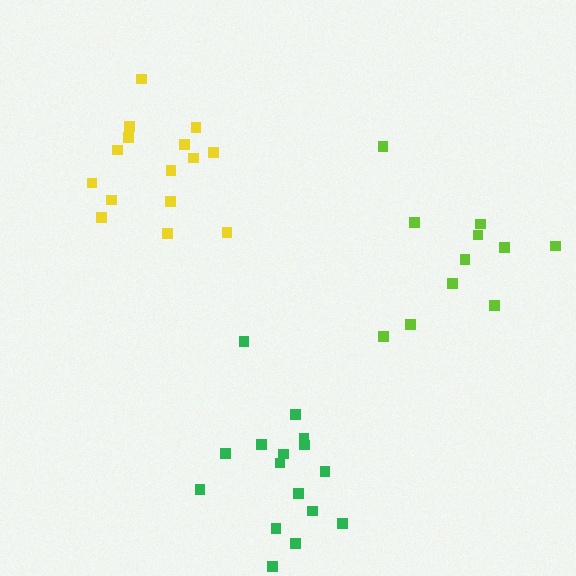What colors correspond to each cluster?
The clusters are colored: yellow, green, lime.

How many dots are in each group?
Group 1: 15 dots, Group 2: 16 dots, Group 3: 11 dots (42 total).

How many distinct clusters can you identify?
There are 3 distinct clusters.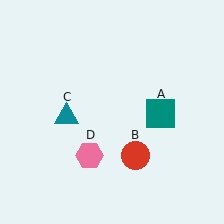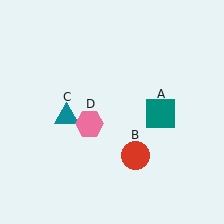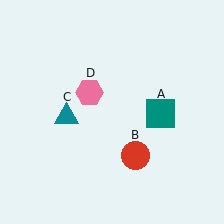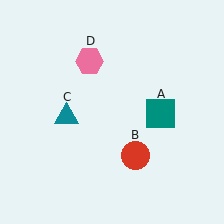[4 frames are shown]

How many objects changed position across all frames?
1 object changed position: pink hexagon (object D).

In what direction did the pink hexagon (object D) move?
The pink hexagon (object D) moved up.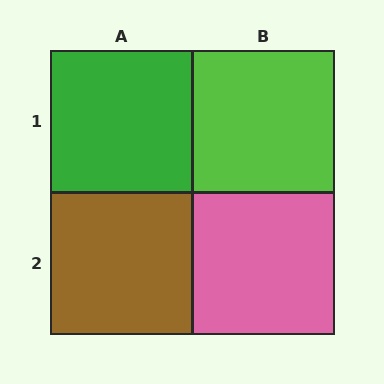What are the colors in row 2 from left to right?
Brown, pink.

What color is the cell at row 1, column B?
Lime.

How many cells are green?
1 cell is green.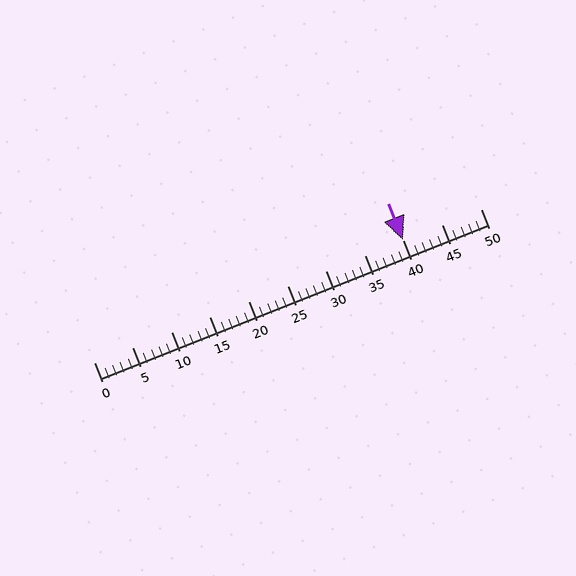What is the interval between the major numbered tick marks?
The major tick marks are spaced 5 units apart.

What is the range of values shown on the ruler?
The ruler shows values from 0 to 50.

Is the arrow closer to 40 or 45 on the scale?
The arrow is closer to 40.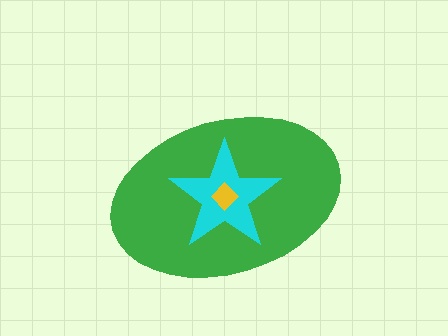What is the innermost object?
The yellow diamond.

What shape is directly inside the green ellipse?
The cyan star.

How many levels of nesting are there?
3.